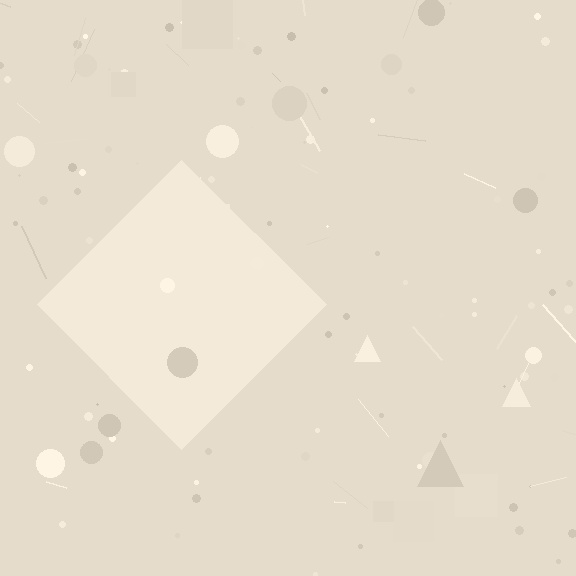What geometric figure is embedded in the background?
A diamond is embedded in the background.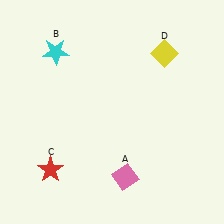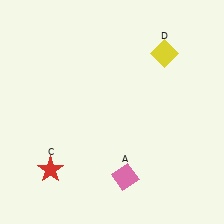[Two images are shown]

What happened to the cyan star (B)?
The cyan star (B) was removed in Image 2. It was in the top-left area of Image 1.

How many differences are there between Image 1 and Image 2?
There is 1 difference between the two images.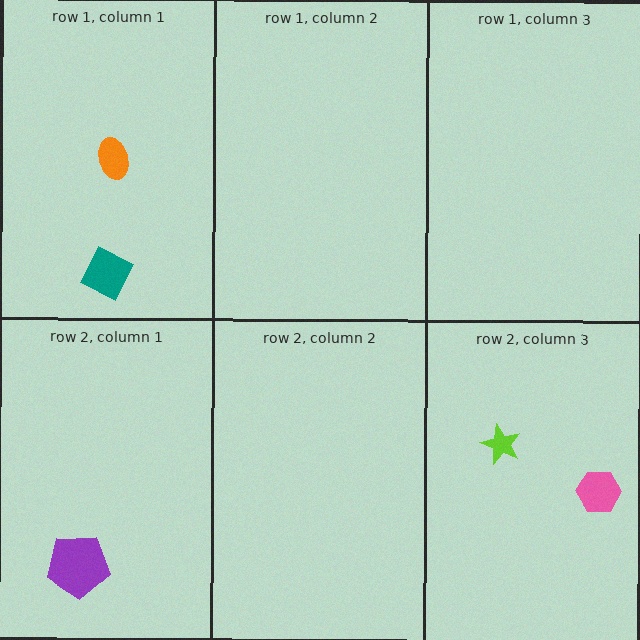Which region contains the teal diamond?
The row 1, column 1 region.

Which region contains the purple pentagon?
The row 2, column 1 region.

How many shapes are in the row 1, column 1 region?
2.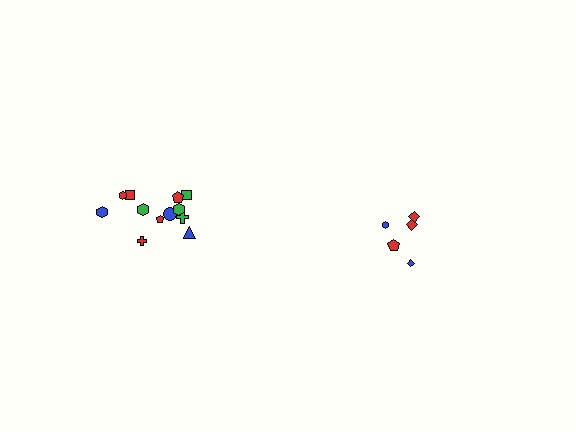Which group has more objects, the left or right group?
The left group.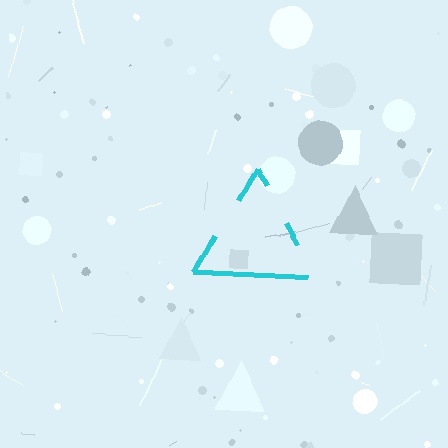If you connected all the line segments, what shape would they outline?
They would outline a triangle.